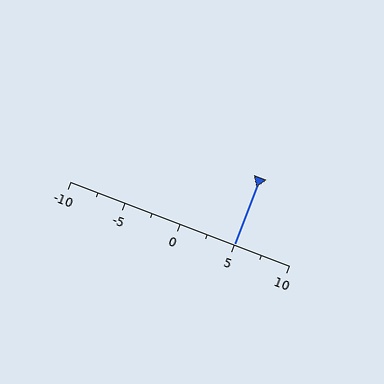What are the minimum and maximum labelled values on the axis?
The axis runs from -10 to 10.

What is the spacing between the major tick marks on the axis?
The major ticks are spaced 5 apart.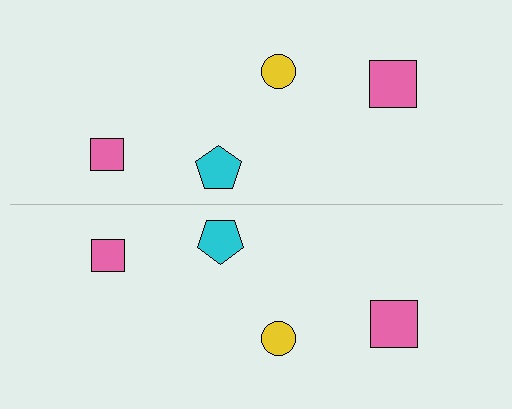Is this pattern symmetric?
Yes, this pattern has bilateral (reflection) symmetry.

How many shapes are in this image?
There are 8 shapes in this image.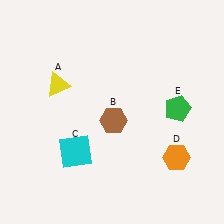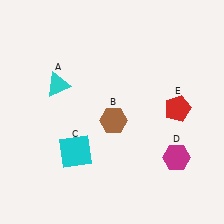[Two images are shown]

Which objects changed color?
A changed from yellow to cyan. D changed from orange to magenta. E changed from green to red.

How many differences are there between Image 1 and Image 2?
There are 3 differences between the two images.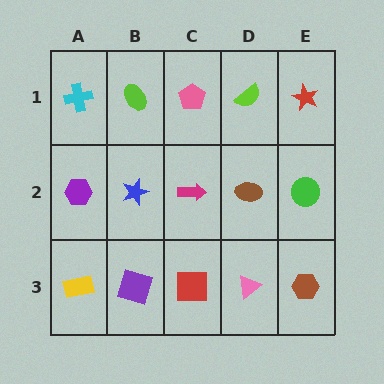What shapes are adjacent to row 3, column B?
A blue star (row 2, column B), a yellow rectangle (row 3, column A), a red square (row 3, column C).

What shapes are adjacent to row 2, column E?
A red star (row 1, column E), a brown hexagon (row 3, column E), a brown ellipse (row 2, column D).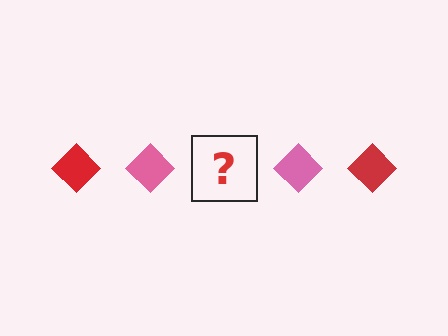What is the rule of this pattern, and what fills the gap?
The rule is that the pattern cycles through red, pink diamonds. The gap should be filled with a red diamond.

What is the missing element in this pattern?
The missing element is a red diamond.